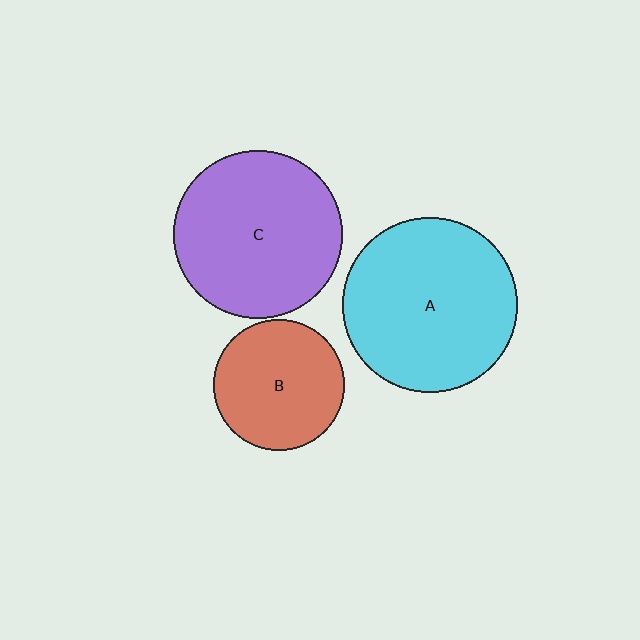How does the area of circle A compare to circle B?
Approximately 1.8 times.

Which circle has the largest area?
Circle A (cyan).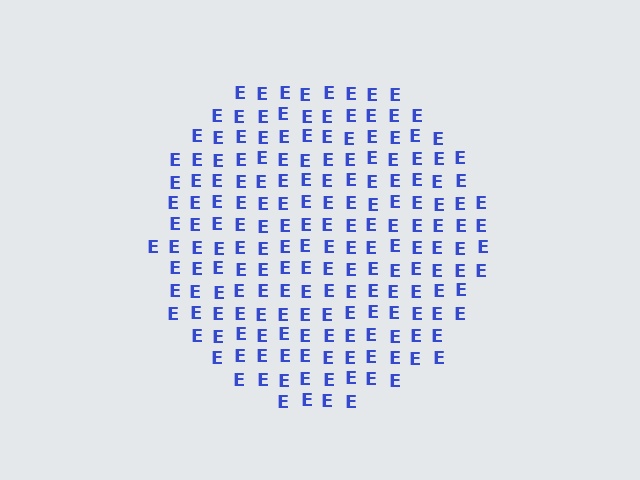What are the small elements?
The small elements are letter E's.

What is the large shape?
The large shape is a circle.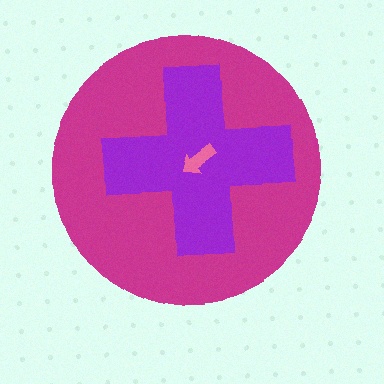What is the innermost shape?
The pink arrow.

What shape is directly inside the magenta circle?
The purple cross.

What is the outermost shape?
The magenta circle.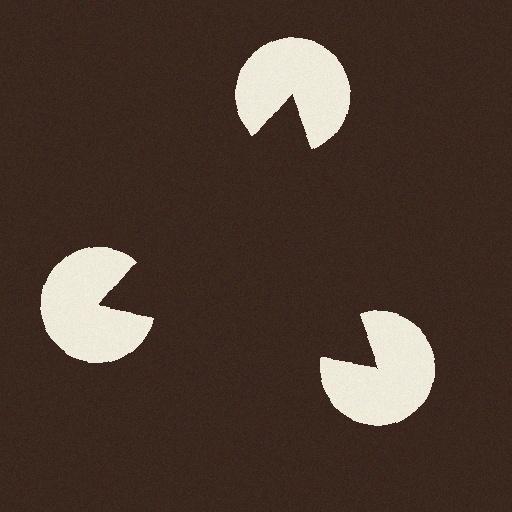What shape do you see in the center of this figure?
An illusory triangle — its edges are inferred from the aligned wedge cuts in the pac-man discs, not physically drawn.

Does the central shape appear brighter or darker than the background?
It typically appears slightly darker than the background, even though no actual brightness change is drawn.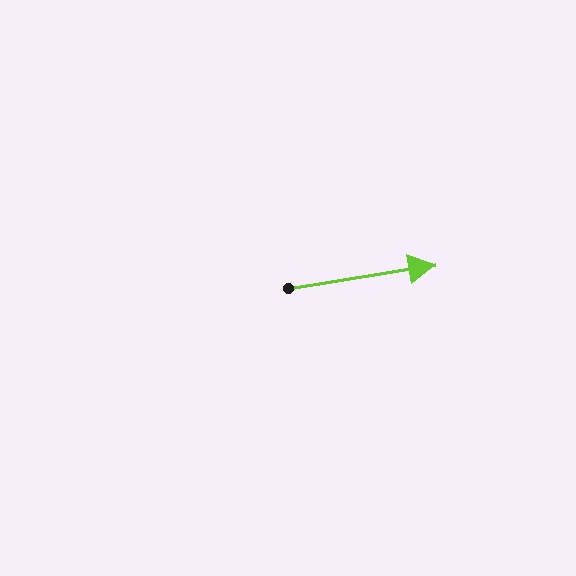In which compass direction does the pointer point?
East.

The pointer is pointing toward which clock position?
Roughly 3 o'clock.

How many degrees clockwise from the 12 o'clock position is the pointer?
Approximately 81 degrees.